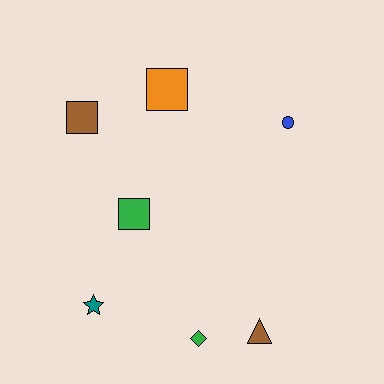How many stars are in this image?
There is 1 star.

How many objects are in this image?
There are 7 objects.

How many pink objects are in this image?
There are no pink objects.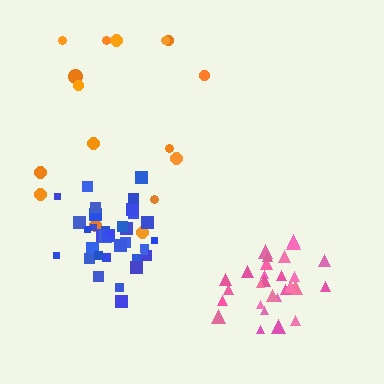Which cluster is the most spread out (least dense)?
Orange.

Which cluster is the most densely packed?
Blue.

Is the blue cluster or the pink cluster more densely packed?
Blue.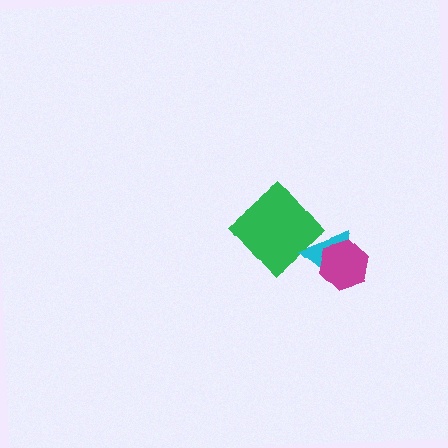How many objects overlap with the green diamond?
1 object overlaps with the green diamond.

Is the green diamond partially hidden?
Yes, it is partially covered by another shape.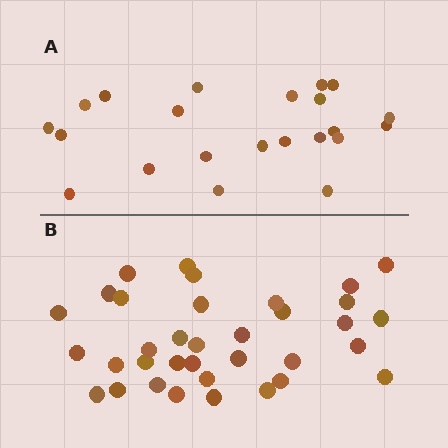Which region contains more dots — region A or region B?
Region B (the bottom region) has more dots.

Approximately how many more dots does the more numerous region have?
Region B has approximately 15 more dots than region A.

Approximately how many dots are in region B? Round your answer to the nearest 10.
About 40 dots. (The exact count is 35, which rounds to 40.)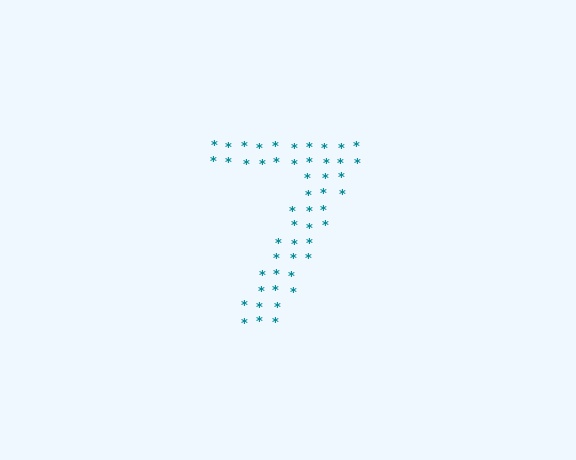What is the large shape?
The large shape is the digit 7.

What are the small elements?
The small elements are asterisks.